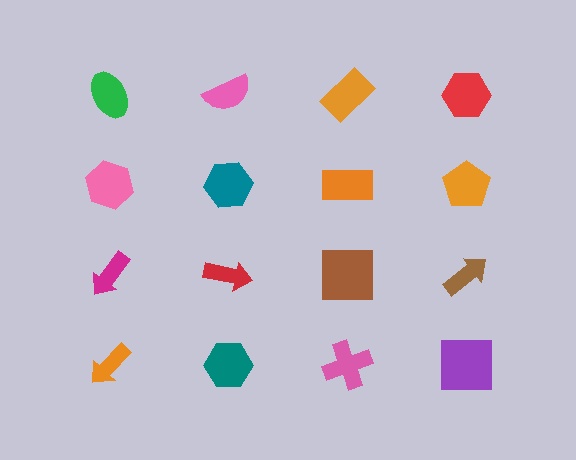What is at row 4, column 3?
A pink cross.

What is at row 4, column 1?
An orange arrow.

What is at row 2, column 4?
An orange pentagon.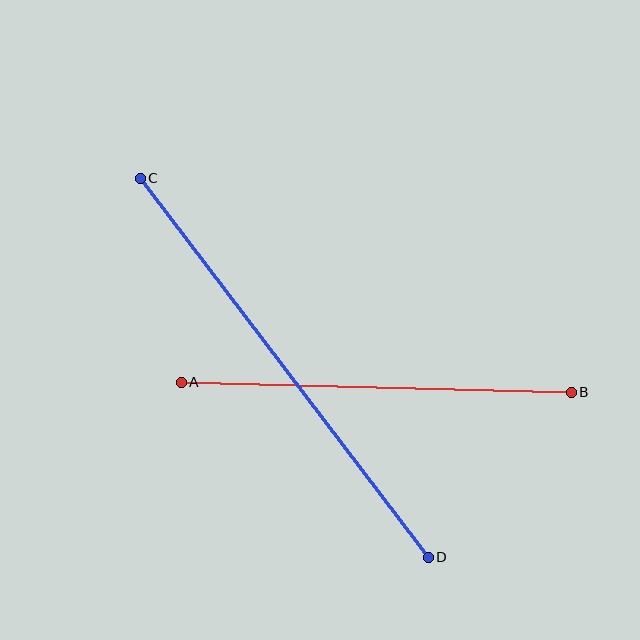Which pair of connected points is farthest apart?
Points C and D are farthest apart.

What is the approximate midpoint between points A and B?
The midpoint is at approximately (376, 387) pixels.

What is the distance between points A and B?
The distance is approximately 390 pixels.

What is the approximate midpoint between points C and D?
The midpoint is at approximately (284, 368) pixels.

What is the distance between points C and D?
The distance is approximately 476 pixels.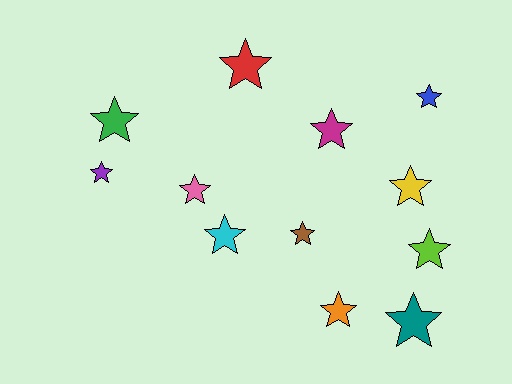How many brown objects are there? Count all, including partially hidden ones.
There is 1 brown object.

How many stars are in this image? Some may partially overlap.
There are 12 stars.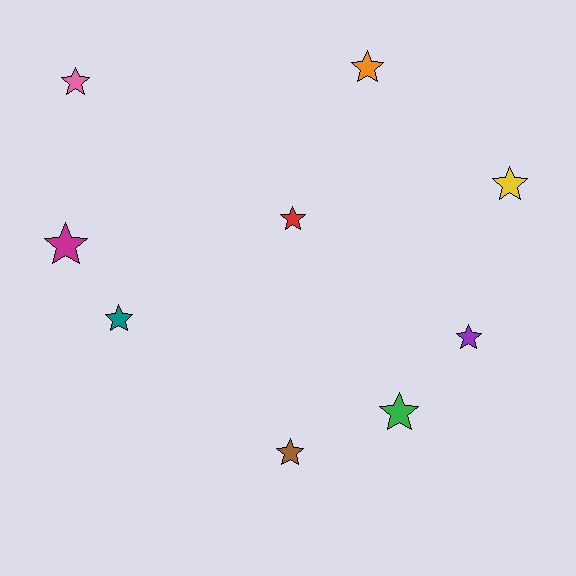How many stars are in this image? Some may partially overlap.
There are 9 stars.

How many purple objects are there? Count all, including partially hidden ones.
There is 1 purple object.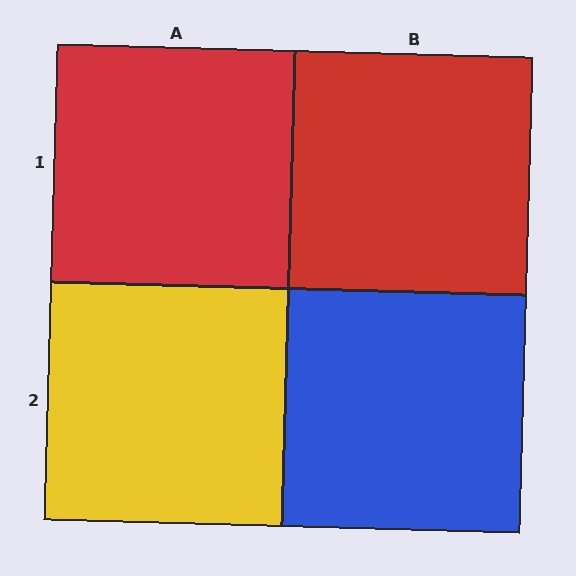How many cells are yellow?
1 cell is yellow.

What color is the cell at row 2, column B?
Blue.